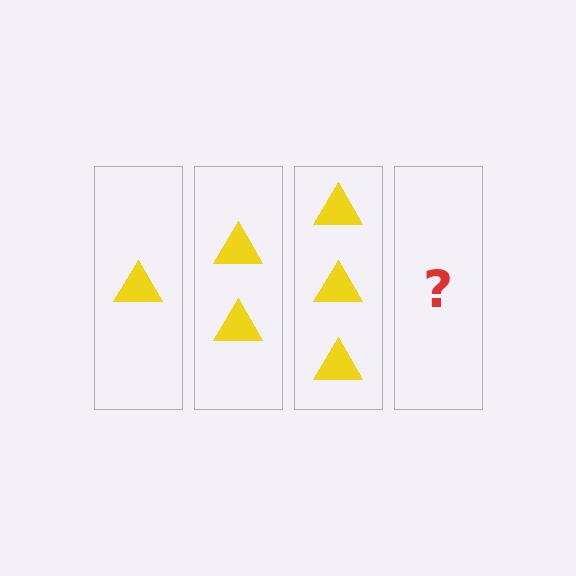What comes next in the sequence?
The next element should be 4 triangles.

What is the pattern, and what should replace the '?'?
The pattern is that each step adds one more triangle. The '?' should be 4 triangles.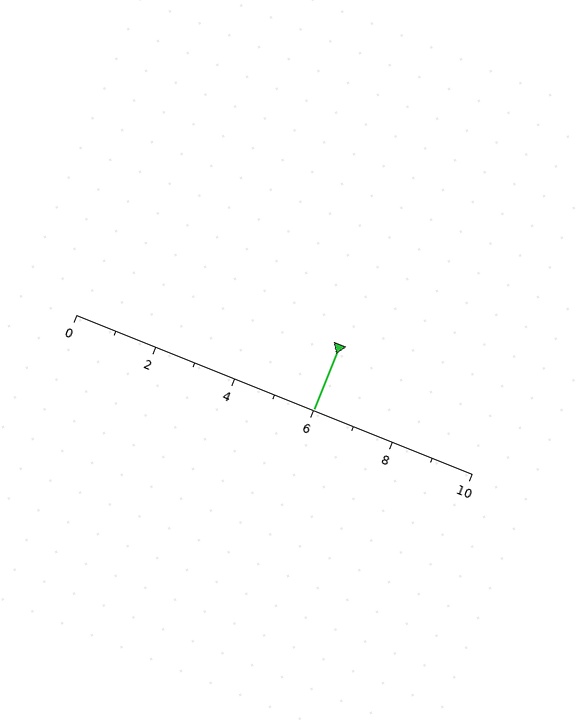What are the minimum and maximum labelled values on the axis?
The axis runs from 0 to 10.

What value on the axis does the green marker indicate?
The marker indicates approximately 6.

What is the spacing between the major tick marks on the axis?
The major ticks are spaced 2 apart.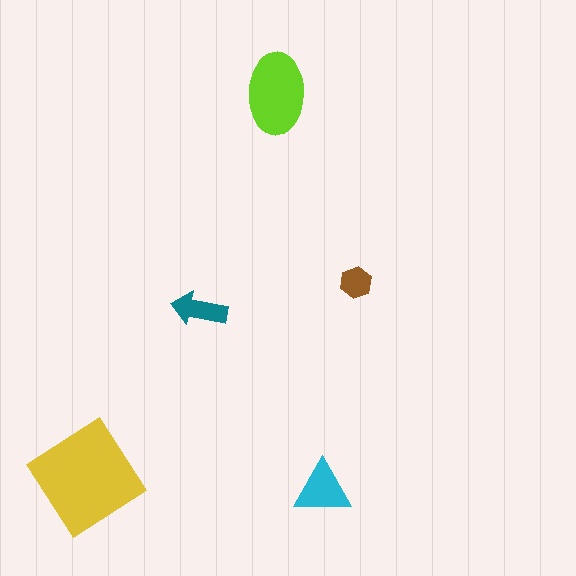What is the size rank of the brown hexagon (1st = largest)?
5th.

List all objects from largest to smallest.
The yellow diamond, the lime ellipse, the cyan triangle, the teal arrow, the brown hexagon.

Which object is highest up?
The lime ellipse is topmost.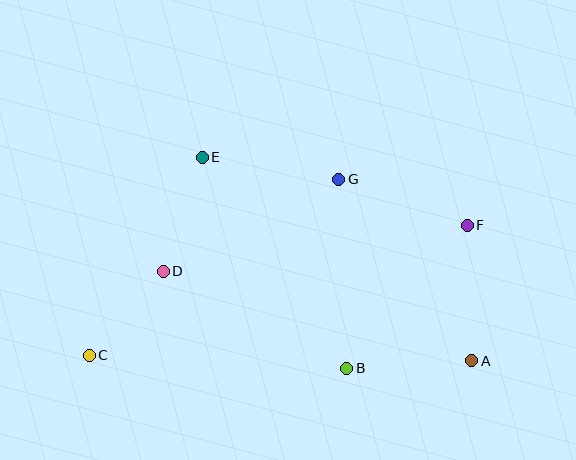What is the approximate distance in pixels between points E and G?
The distance between E and G is approximately 138 pixels.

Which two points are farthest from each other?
Points C and F are farthest from each other.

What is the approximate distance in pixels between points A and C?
The distance between A and C is approximately 383 pixels.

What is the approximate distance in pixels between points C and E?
The distance between C and E is approximately 228 pixels.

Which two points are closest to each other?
Points C and D are closest to each other.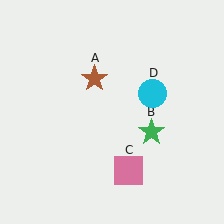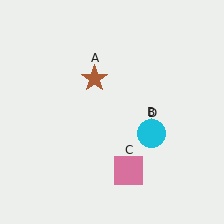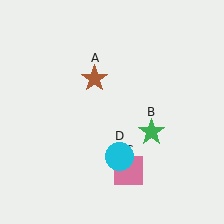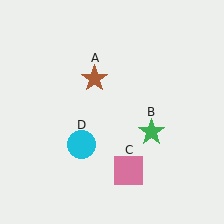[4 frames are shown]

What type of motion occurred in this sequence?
The cyan circle (object D) rotated clockwise around the center of the scene.